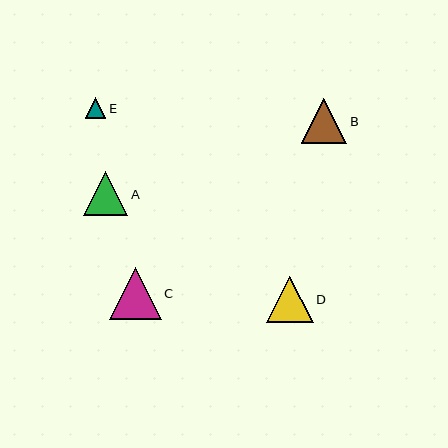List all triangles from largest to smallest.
From largest to smallest: C, D, B, A, E.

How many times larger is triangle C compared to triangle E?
Triangle C is approximately 2.5 times the size of triangle E.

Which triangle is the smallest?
Triangle E is the smallest with a size of approximately 20 pixels.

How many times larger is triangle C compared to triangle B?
Triangle C is approximately 1.1 times the size of triangle B.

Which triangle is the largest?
Triangle C is the largest with a size of approximately 51 pixels.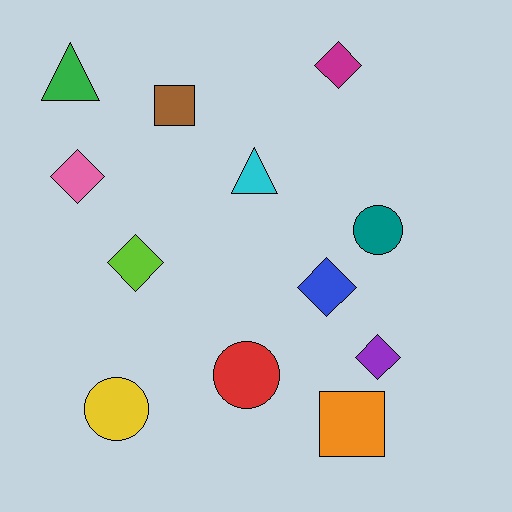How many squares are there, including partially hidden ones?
There are 2 squares.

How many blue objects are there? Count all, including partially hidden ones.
There is 1 blue object.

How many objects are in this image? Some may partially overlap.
There are 12 objects.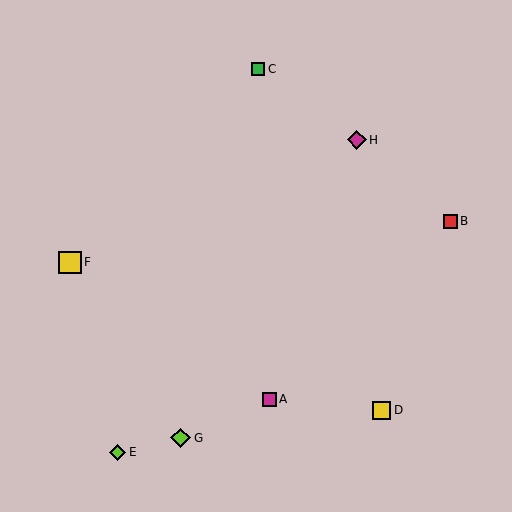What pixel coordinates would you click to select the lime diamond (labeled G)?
Click at (181, 438) to select the lime diamond G.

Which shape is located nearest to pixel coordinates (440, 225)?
The red square (labeled B) at (450, 222) is nearest to that location.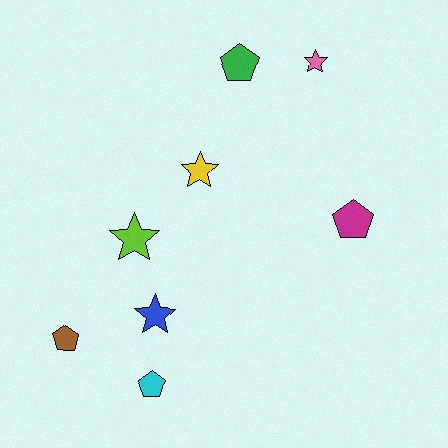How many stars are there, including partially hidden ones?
There are 4 stars.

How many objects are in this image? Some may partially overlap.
There are 8 objects.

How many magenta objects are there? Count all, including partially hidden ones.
There is 1 magenta object.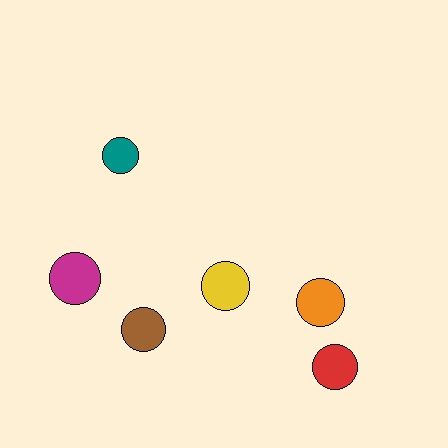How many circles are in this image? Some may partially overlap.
There are 6 circles.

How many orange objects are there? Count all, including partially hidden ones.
There is 1 orange object.